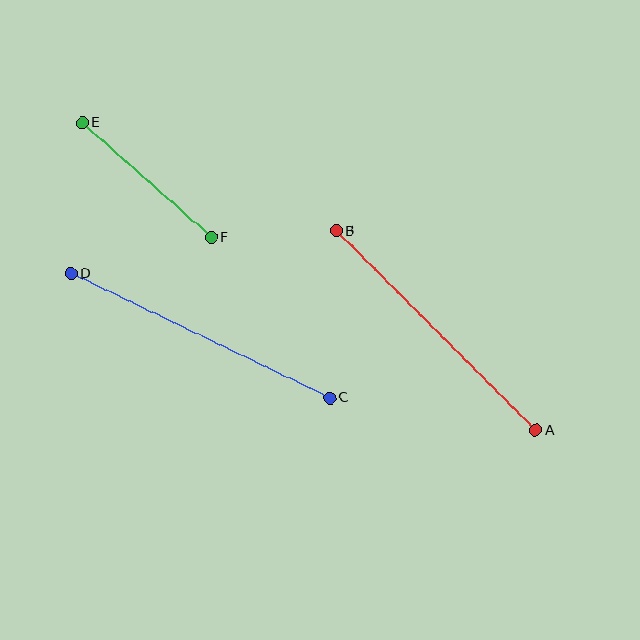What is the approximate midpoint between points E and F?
The midpoint is at approximately (147, 180) pixels.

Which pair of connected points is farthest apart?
Points C and D are farthest apart.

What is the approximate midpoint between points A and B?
The midpoint is at approximately (436, 331) pixels.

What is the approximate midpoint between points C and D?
The midpoint is at approximately (200, 336) pixels.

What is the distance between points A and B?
The distance is approximately 282 pixels.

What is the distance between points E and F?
The distance is approximately 173 pixels.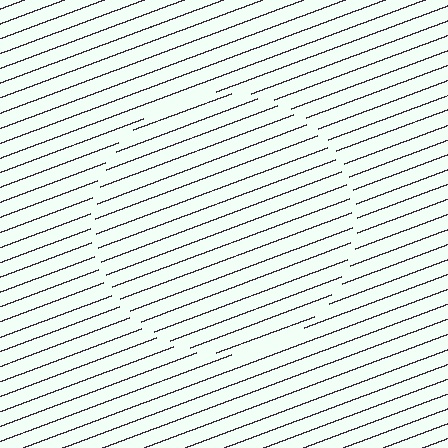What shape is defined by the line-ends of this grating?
An illusory circle. The interior of the shape contains the same grating, shifted by half a period — the contour is defined by the phase discontinuity where line-ends from the inner and outer gratings abut.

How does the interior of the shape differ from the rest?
The interior of the shape contains the same grating, shifted by half a period — the contour is defined by the phase discontinuity where line-ends from the inner and outer gratings abut.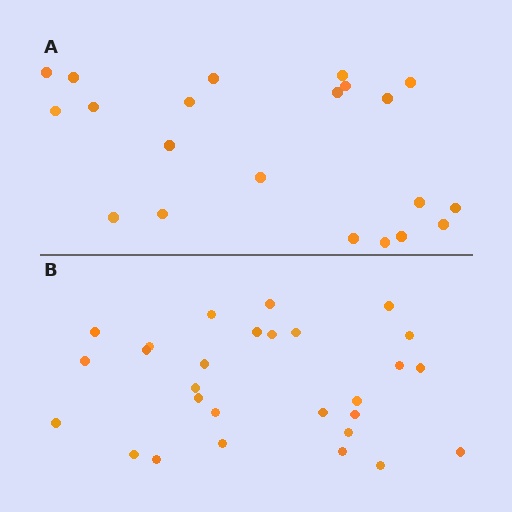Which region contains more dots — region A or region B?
Region B (the bottom region) has more dots.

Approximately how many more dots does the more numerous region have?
Region B has roughly 8 or so more dots than region A.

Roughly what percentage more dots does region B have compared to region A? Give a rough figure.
About 35% more.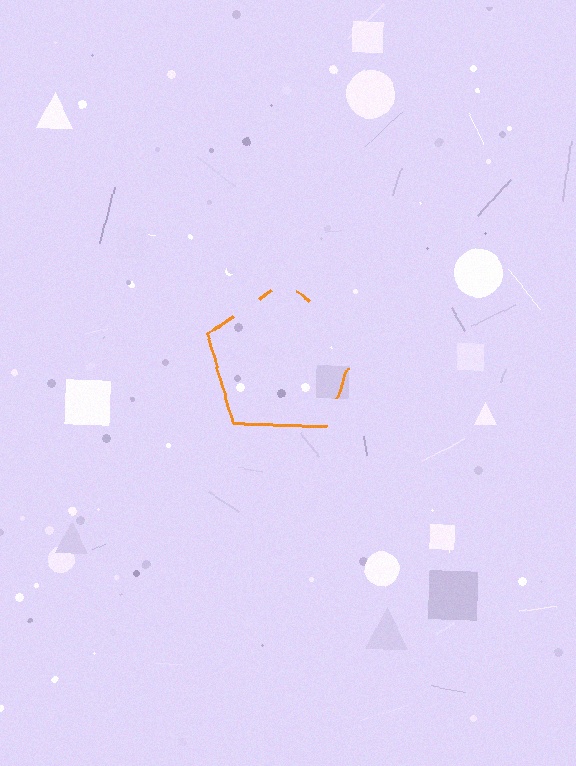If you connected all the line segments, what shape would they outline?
They would outline a pentagon.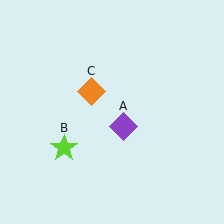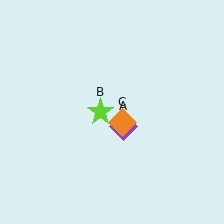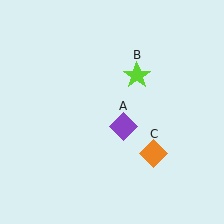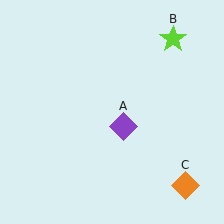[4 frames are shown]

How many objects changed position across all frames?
2 objects changed position: lime star (object B), orange diamond (object C).